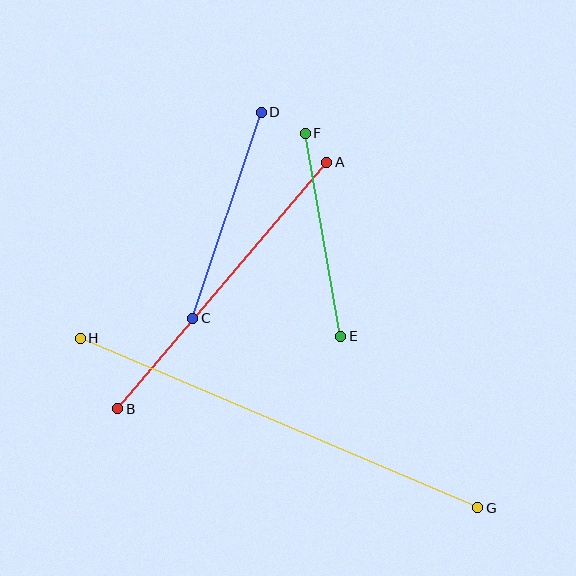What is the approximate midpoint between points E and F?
The midpoint is at approximately (323, 235) pixels.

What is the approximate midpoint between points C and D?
The midpoint is at approximately (227, 215) pixels.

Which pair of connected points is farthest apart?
Points G and H are farthest apart.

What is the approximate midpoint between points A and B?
The midpoint is at approximately (222, 285) pixels.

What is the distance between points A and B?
The distance is approximately 323 pixels.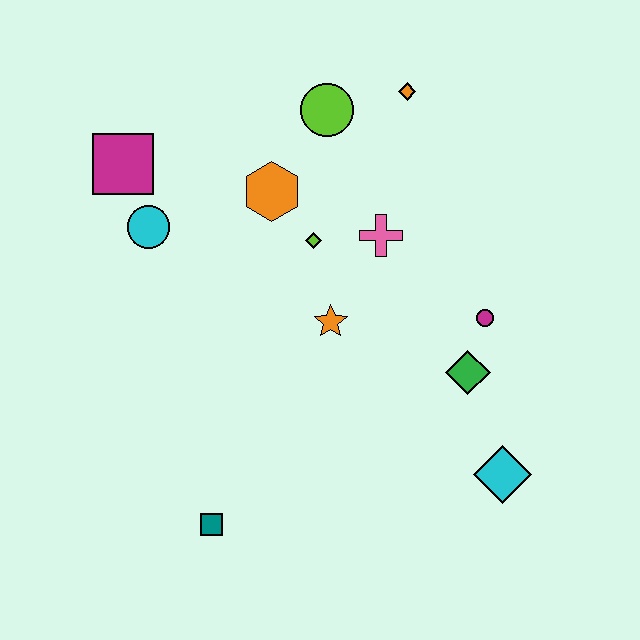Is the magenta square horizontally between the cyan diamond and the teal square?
No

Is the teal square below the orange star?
Yes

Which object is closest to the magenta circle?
The green diamond is closest to the magenta circle.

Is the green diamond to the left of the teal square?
No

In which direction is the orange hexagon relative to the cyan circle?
The orange hexagon is to the right of the cyan circle.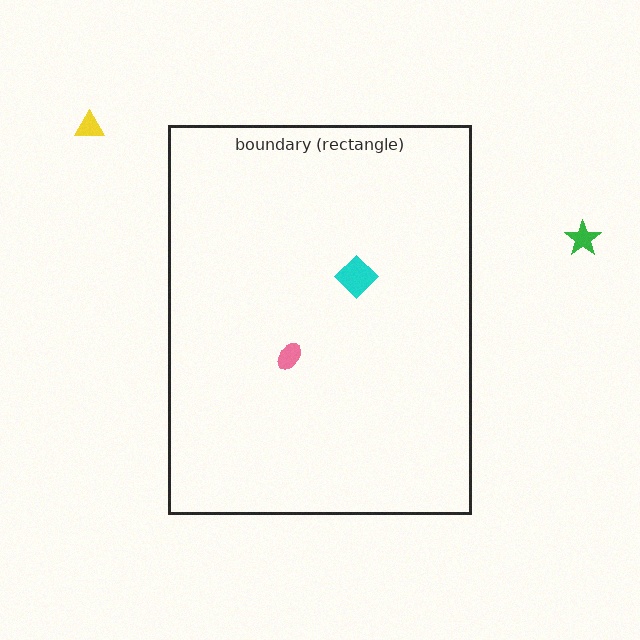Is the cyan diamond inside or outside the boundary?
Inside.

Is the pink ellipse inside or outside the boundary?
Inside.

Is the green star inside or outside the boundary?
Outside.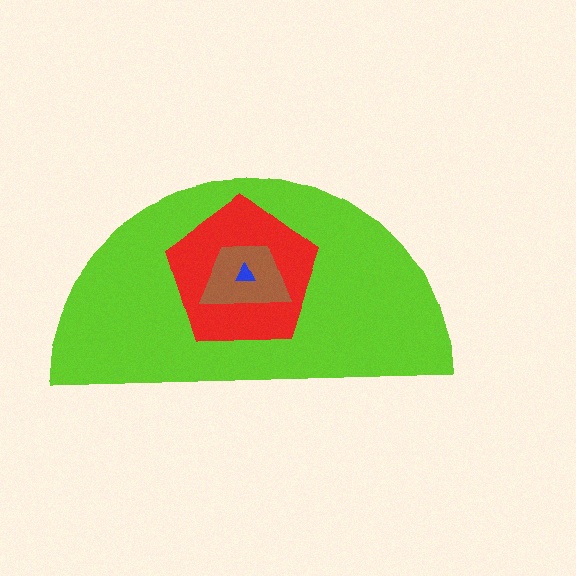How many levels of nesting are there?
4.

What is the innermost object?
The blue triangle.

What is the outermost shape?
The lime semicircle.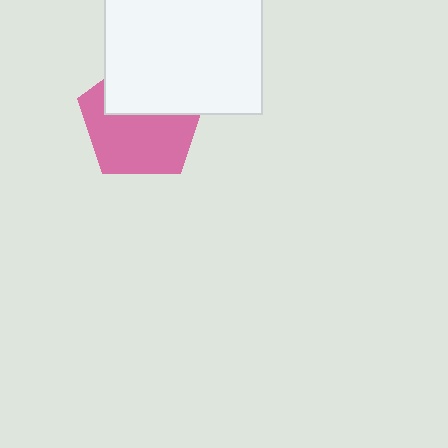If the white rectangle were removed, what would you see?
You would see the complete pink pentagon.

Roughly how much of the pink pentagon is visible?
About half of it is visible (roughly 59%).